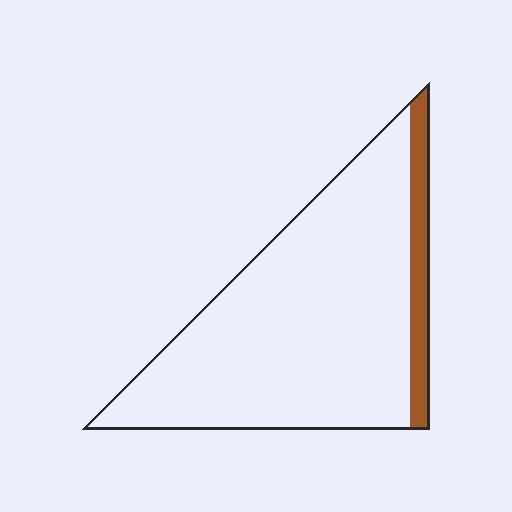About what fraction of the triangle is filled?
About one tenth (1/10).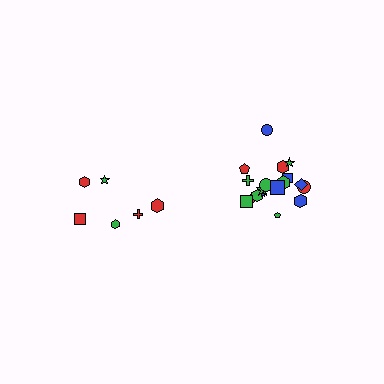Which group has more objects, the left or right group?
The right group.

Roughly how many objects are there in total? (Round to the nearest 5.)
Roughly 25 objects in total.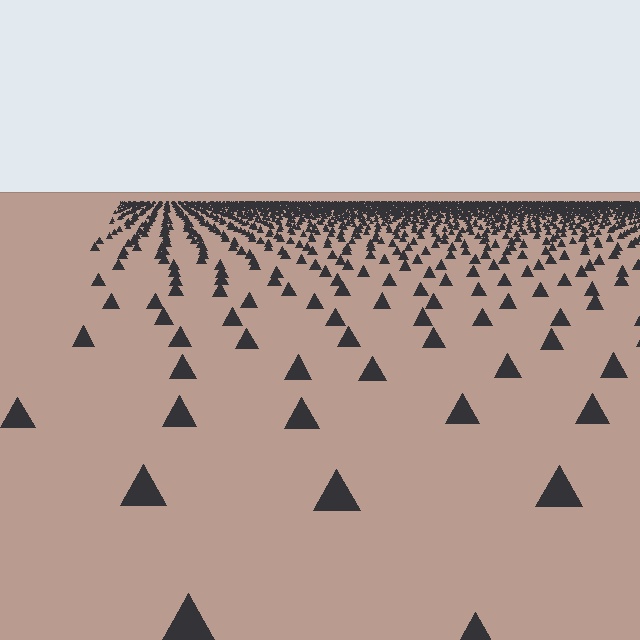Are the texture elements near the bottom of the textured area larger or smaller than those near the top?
Larger. Near the bottom, elements are closer to the viewer and appear at a bigger on-screen size.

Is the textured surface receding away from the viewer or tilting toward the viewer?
The surface is receding away from the viewer. Texture elements get smaller and denser toward the top.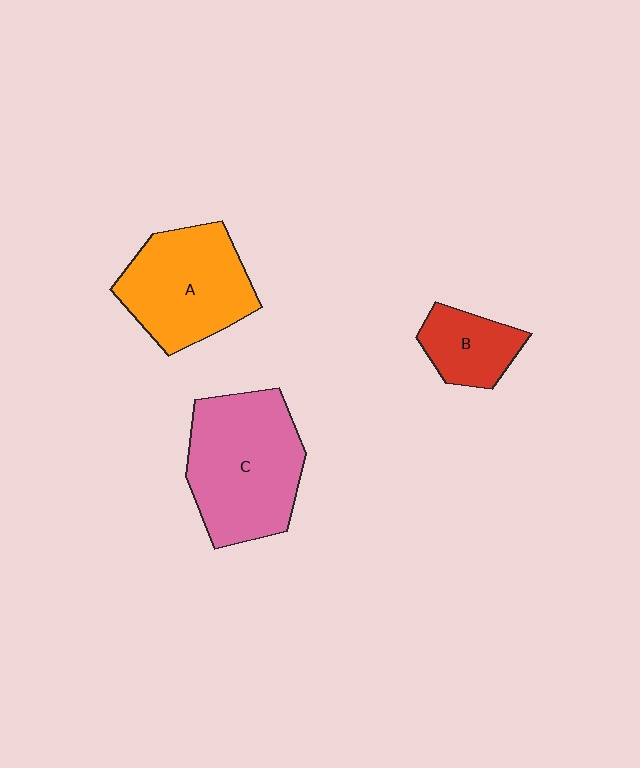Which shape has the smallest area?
Shape B (red).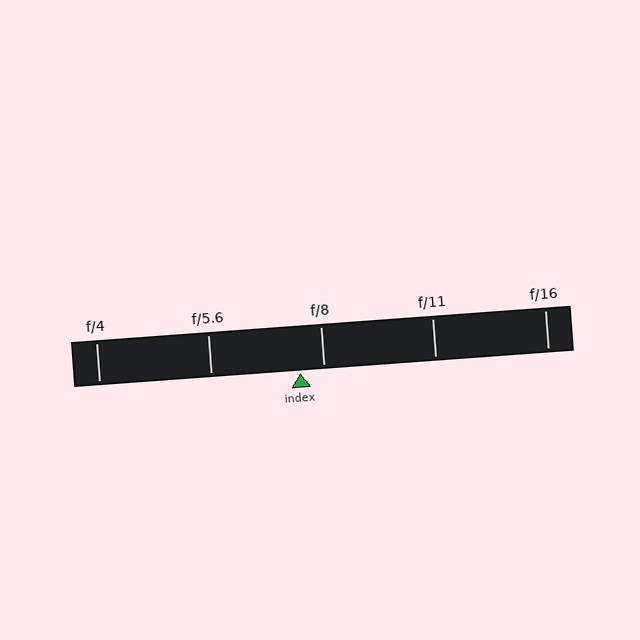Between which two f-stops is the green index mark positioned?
The index mark is between f/5.6 and f/8.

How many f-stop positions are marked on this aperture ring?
There are 5 f-stop positions marked.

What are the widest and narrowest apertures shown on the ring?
The widest aperture shown is f/4 and the narrowest is f/16.